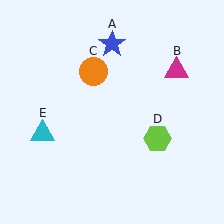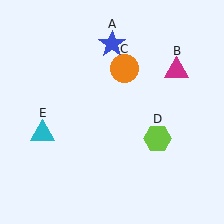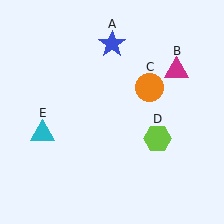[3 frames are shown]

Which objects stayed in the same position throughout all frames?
Blue star (object A) and magenta triangle (object B) and lime hexagon (object D) and cyan triangle (object E) remained stationary.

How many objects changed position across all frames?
1 object changed position: orange circle (object C).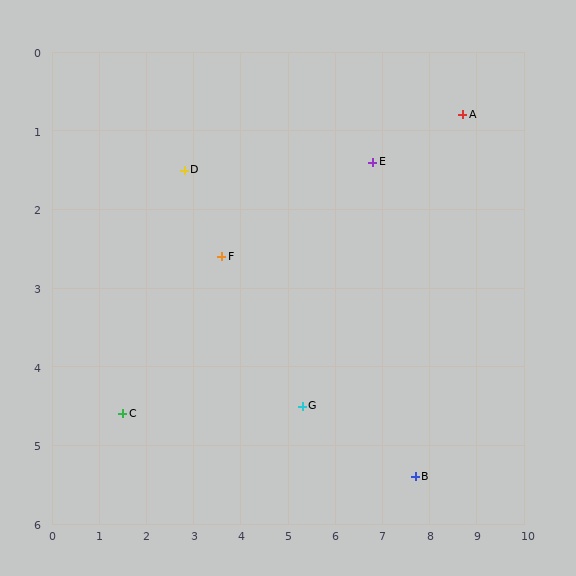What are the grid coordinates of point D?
Point D is at approximately (2.8, 1.5).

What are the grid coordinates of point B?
Point B is at approximately (7.7, 5.4).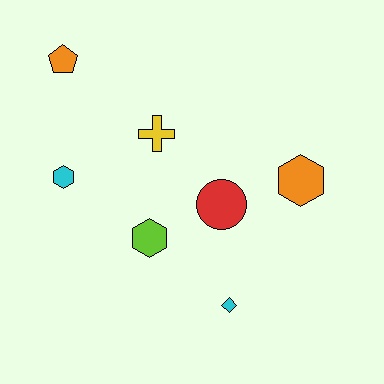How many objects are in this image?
There are 7 objects.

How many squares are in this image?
There are no squares.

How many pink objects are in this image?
There are no pink objects.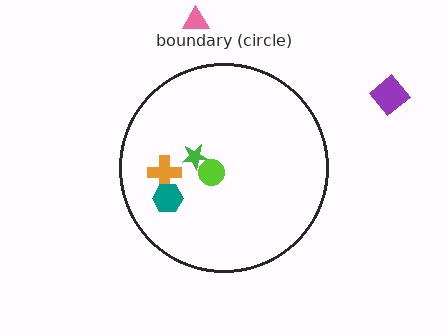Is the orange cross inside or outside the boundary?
Inside.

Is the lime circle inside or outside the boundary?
Inside.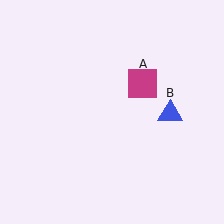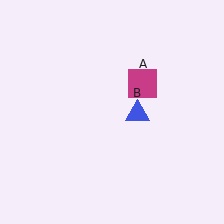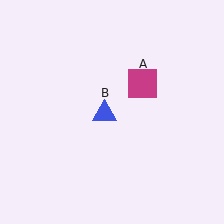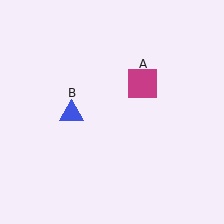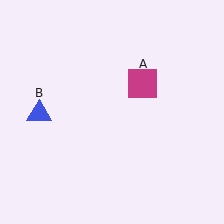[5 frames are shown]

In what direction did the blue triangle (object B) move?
The blue triangle (object B) moved left.